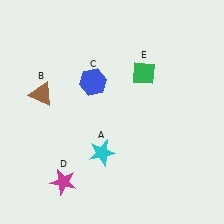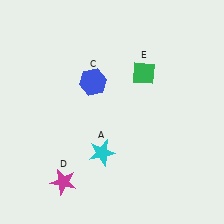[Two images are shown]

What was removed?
The brown triangle (B) was removed in Image 2.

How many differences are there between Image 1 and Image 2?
There is 1 difference between the two images.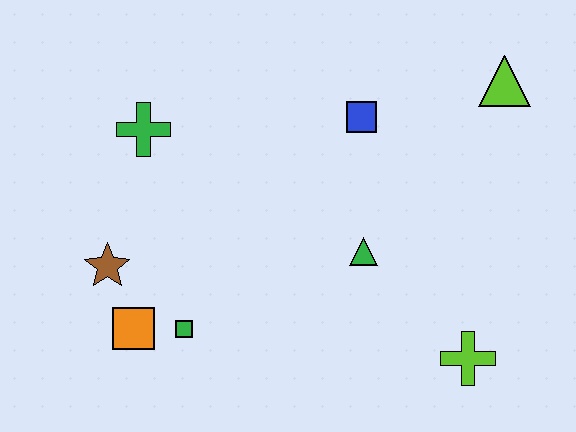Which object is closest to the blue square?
The green triangle is closest to the blue square.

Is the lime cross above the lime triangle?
No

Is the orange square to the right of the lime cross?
No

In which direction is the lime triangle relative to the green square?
The lime triangle is to the right of the green square.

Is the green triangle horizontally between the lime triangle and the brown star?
Yes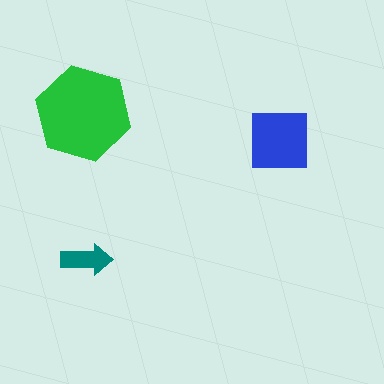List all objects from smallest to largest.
The teal arrow, the blue square, the green hexagon.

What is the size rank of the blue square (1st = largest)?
2nd.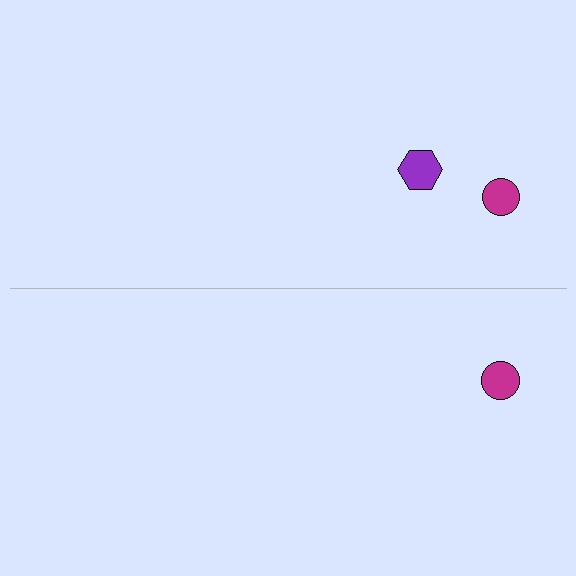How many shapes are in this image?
There are 3 shapes in this image.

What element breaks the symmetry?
A purple hexagon is missing from the bottom side.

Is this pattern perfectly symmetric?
No, the pattern is not perfectly symmetric. A purple hexagon is missing from the bottom side.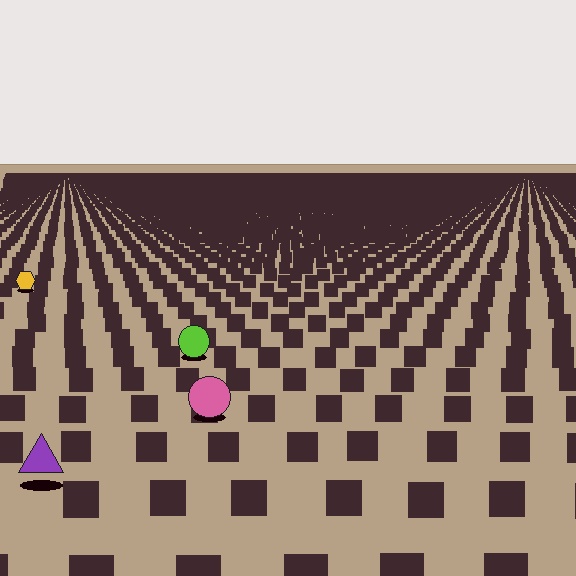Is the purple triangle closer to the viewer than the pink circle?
Yes. The purple triangle is closer — you can tell from the texture gradient: the ground texture is coarser near it.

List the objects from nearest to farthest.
From nearest to farthest: the purple triangle, the pink circle, the lime circle, the yellow hexagon.